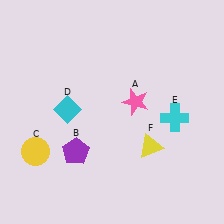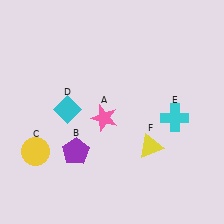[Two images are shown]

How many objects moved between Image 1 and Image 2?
1 object moved between the two images.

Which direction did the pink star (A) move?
The pink star (A) moved left.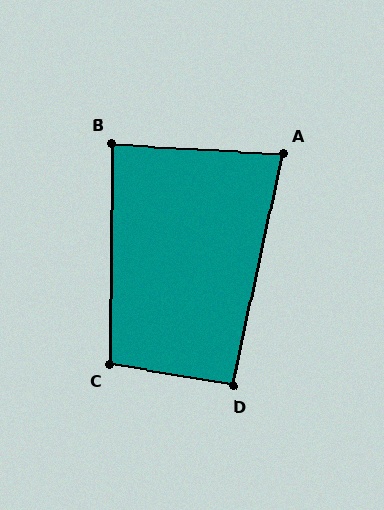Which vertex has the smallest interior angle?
A, at approximately 81 degrees.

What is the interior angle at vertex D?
Approximately 92 degrees (approximately right).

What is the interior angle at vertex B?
Approximately 88 degrees (approximately right).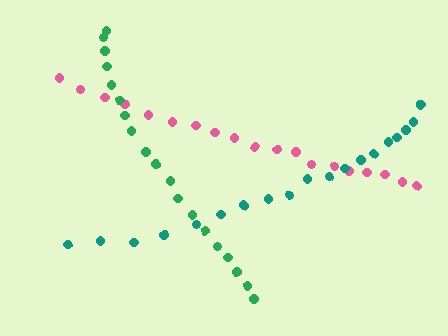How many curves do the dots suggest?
There are 3 distinct paths.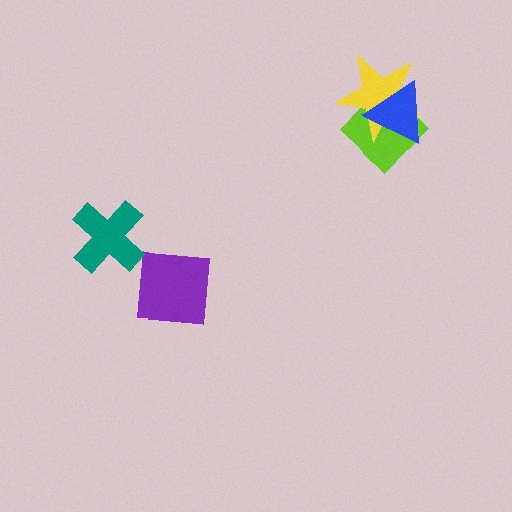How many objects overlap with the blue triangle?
2 objects overlap with the blue triangle.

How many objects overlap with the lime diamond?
2 objects overlap with the lime diamond.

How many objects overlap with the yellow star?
2 objects overlap with the yellow star.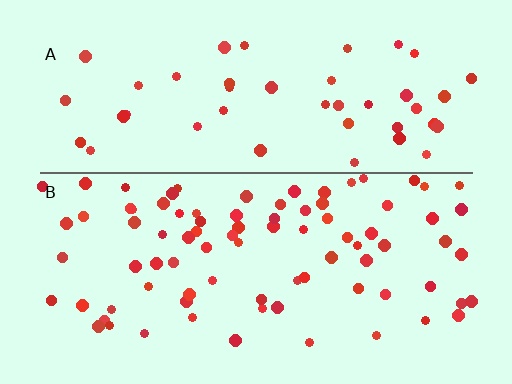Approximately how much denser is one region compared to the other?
Approximately 1.8× — region B over region A.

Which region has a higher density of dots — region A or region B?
B (the bottom).